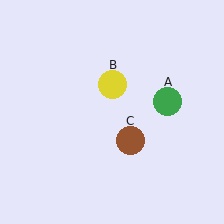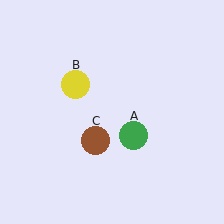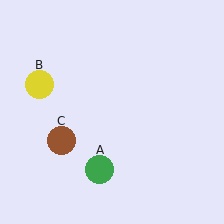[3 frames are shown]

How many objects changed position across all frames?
3 objects changed position: green circle (object A), yellow circle (object B), brown circle (object C).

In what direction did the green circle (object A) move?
The green circle (object A) moved down and to the left.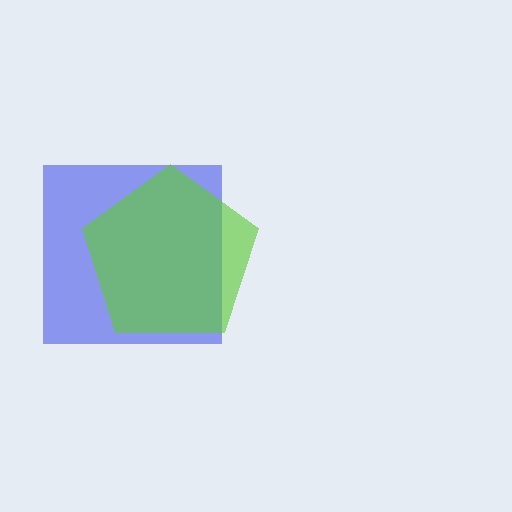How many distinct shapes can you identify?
There are 2 distinct shapes: a blue square, a lime pentagon.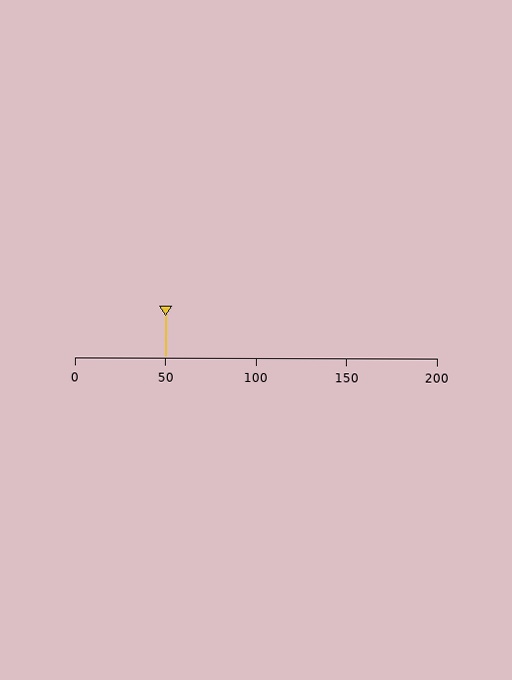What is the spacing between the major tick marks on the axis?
The major ticks are spaced 50 apart.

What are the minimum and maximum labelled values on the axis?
The axis runs from 0 to 200.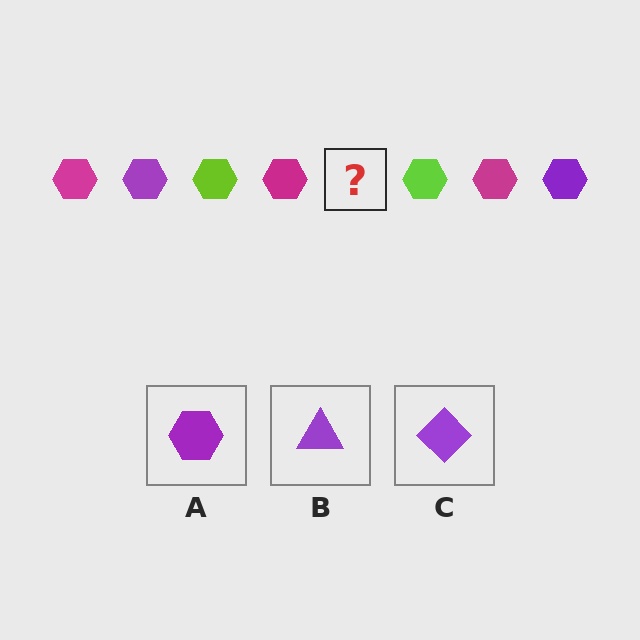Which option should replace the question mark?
Option A.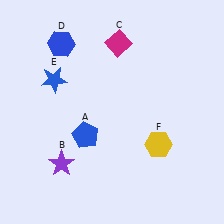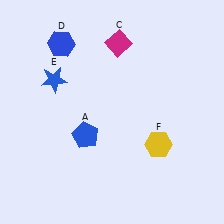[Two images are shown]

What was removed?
The purple star (B) was removed in Image 2.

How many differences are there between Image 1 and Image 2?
There is 1 difference between the two images.